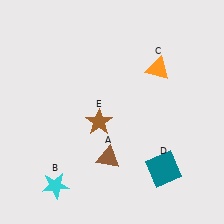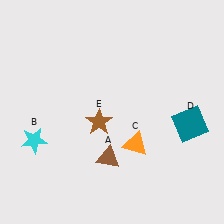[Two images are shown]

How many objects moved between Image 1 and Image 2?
3 objects moved between the two images.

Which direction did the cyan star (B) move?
The cyan star (B) moved up.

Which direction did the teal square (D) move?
The teal square (D) moved up.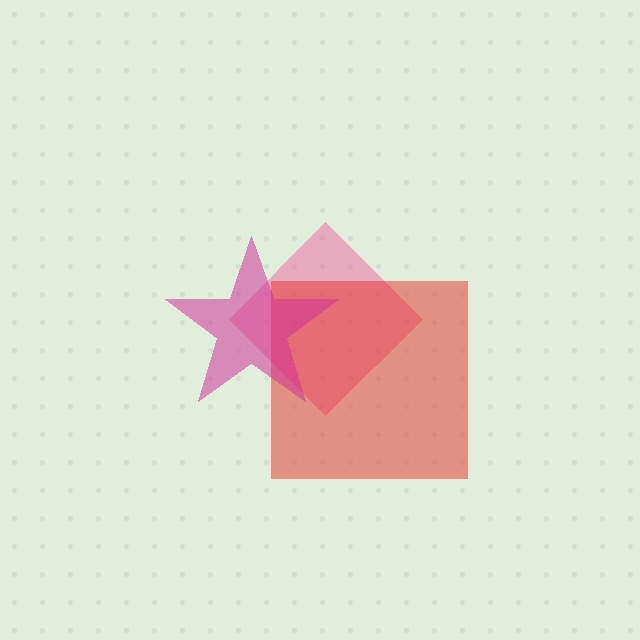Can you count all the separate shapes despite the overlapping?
Yes, there are 3 separate shapes.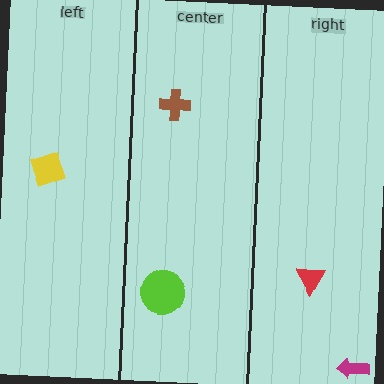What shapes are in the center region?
The lime circle, the brown cross.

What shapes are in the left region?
The yellow diamond.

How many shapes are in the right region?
2.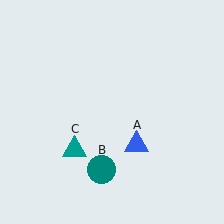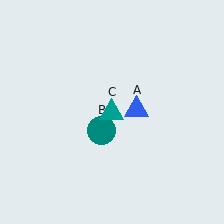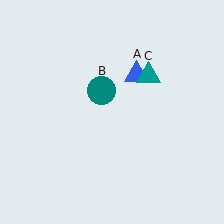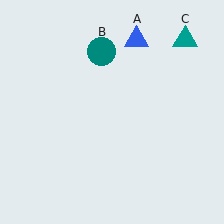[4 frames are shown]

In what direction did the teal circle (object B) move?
The teal circle (object B) moved up.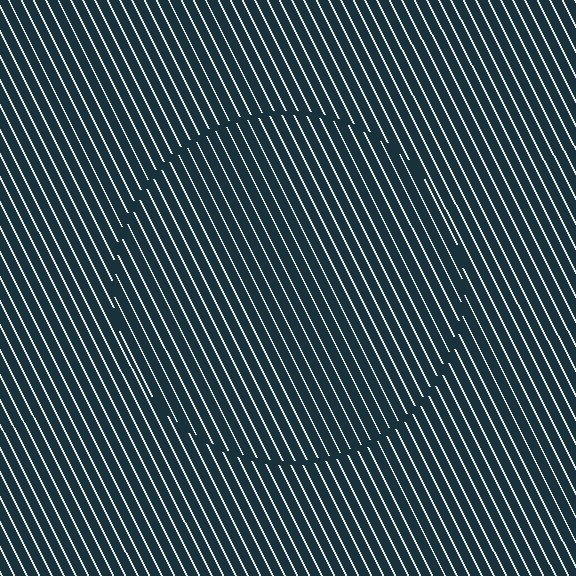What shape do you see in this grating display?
An illusory circle. The interior of the shape contains the same grating, shifted by half a period — the contour is defined by the phase discontinuity where line-ends from the inner and outer gratings abut.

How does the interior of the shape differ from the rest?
The interior of the shape contains the same grating, shifted by half a period — the contour is defined by the phase discontinuity where line-ends from the inner and outer gratings abut.